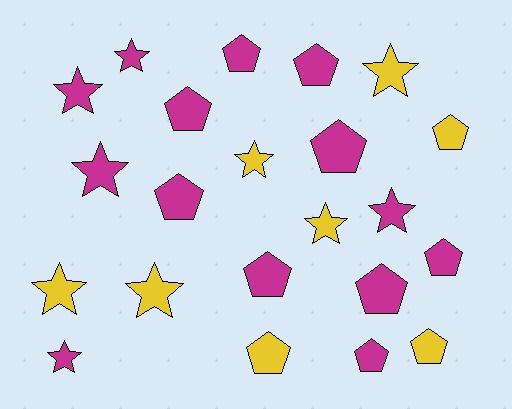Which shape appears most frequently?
Pentagon, with 12 objects.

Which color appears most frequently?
Magenta, with 14 objects.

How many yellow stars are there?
There are 5 yellow stars.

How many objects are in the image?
There are 22 objects.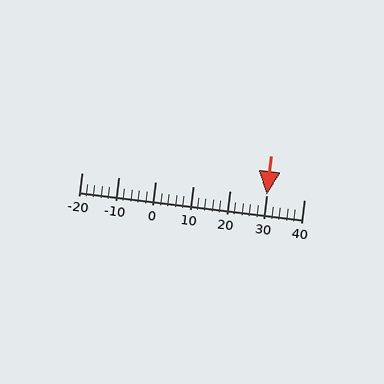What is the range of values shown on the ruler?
The ruler shows values from -20 to 40.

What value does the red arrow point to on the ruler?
The red arrow points to approximately 30.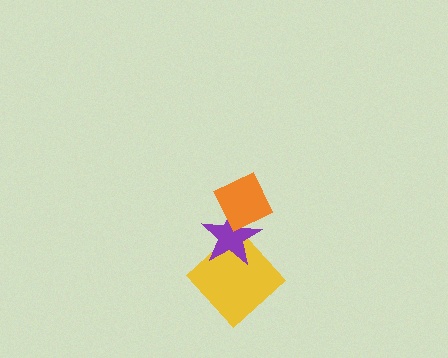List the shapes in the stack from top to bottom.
From top to bottom: the orange diamond, the purple star, the yellow diamond.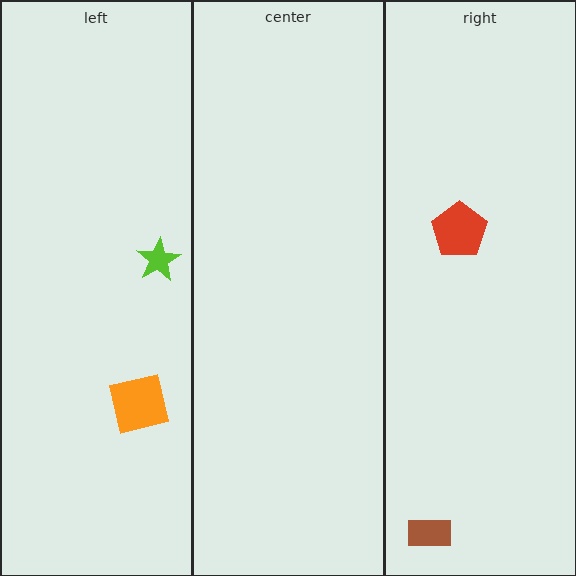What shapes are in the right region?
The brown rectangle, the red pentagon.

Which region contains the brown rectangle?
The right region.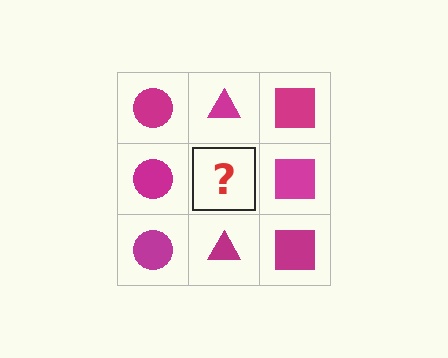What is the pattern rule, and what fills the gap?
The rule is that each column has a consistent shape. The gap should be filled with a magenta triangle.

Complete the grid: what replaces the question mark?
The question mark should be replaced with a magenta triangle.